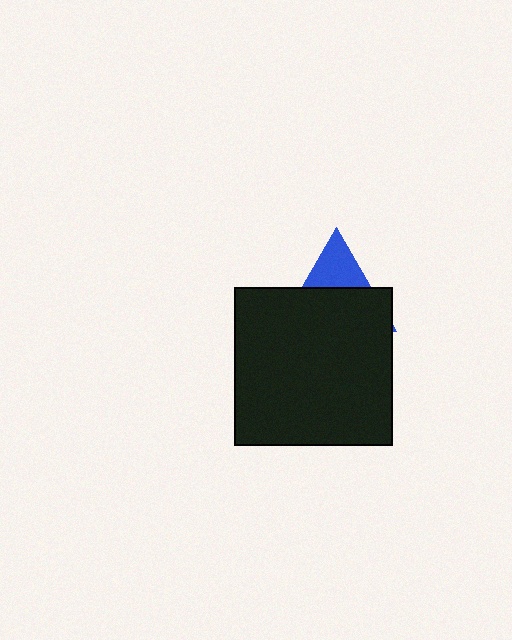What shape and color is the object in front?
The object in front is a black square.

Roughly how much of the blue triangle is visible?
A small part of it is visible (roughly 34%).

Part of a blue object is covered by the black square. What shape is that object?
It is a triangle.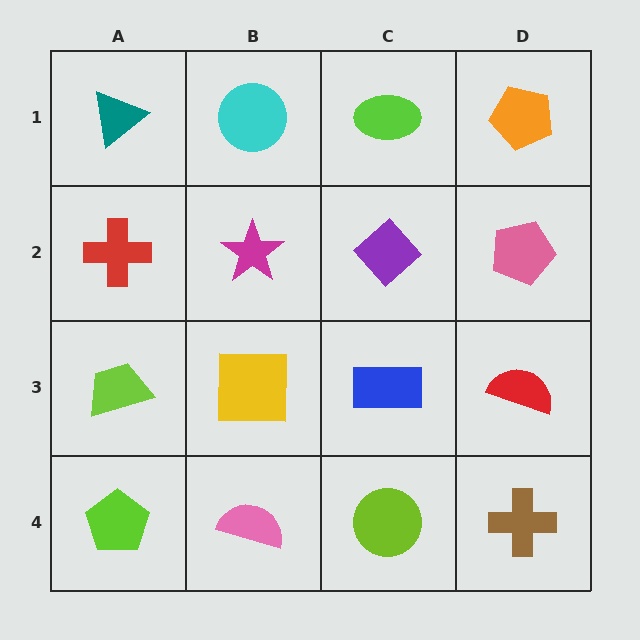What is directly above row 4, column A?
A lime trapezoid.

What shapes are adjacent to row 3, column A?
A red cross (row 2, column A), a lime pentagon (row 4, column A), a yellow square (row 3, column B).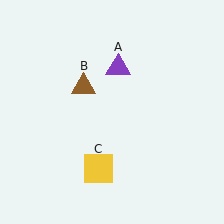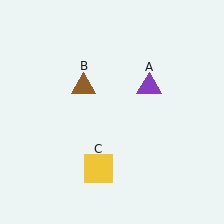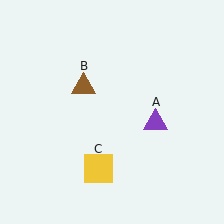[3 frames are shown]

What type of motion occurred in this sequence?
The purple triangle (object A) rotated clockwise around the center of the scene.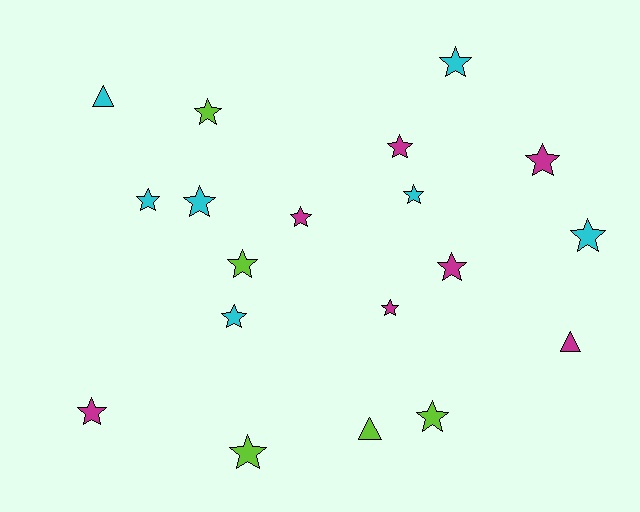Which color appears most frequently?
Magenta, with 7 objects.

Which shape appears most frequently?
Star, with 16 objects.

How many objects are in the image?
There are 19 objects.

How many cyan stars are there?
There are 6 cyan stars.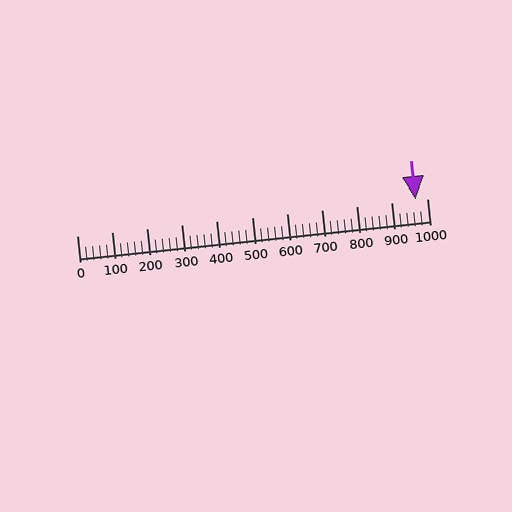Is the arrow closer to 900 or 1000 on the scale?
The arrow is closer to 1000.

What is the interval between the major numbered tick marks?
The major tick marks are spaced 100 units apart.